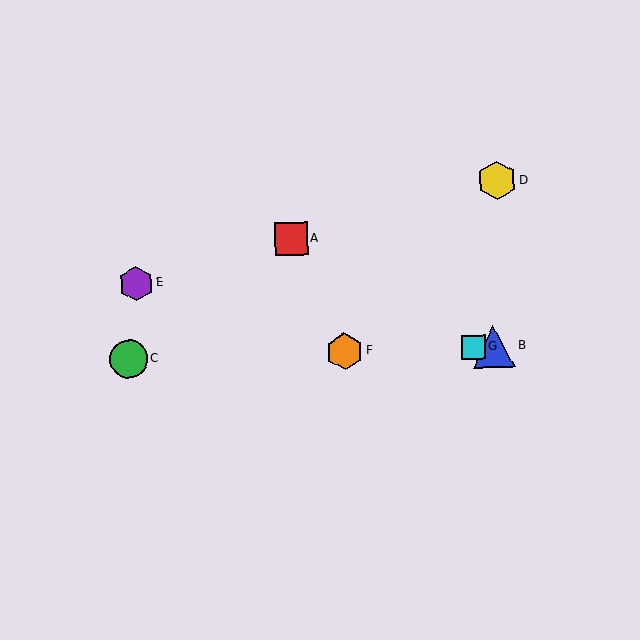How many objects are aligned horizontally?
4 objects (B, C, F, G) are aligned horizontally.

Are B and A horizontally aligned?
No, B is at y≈347 and A is at y≈239.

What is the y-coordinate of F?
Object F is at y≈352.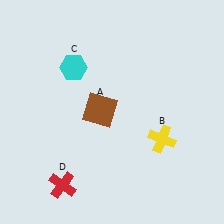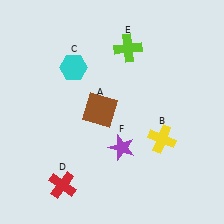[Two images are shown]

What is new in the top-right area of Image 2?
A lime cross (E) was added in the top-right area of Image 2.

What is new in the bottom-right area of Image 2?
A purple star (F) was added in the bottom-right area of Image 2.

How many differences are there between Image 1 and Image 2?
There are 2 differences between the two images.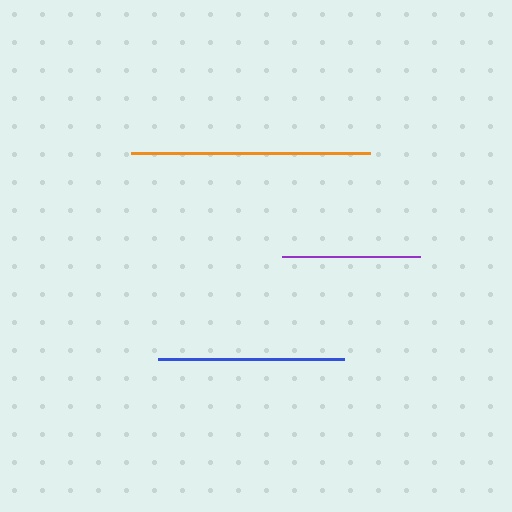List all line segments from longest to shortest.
From longest to shortest: orange, blue, purple.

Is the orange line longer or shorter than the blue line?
The orange line is longer than the blue line.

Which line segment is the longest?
The orange line is the longest at approximately 239 pixels.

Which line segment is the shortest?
The purple line is the shortest at approximately 138 pixels.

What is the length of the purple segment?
The purple segment is approximately 138 pixels long.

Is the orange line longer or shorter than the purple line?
The orange line is longer than the purple line.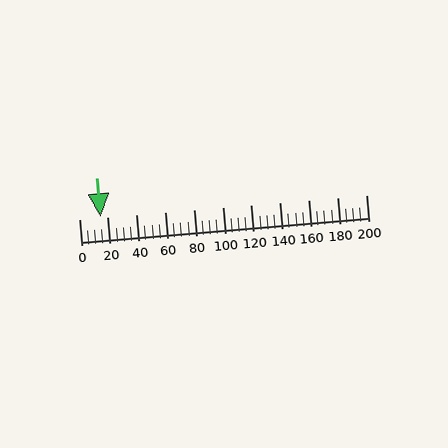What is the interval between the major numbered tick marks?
The major tick marks are spaced 20 units apart.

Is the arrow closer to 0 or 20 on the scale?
The arrow is closer to 20.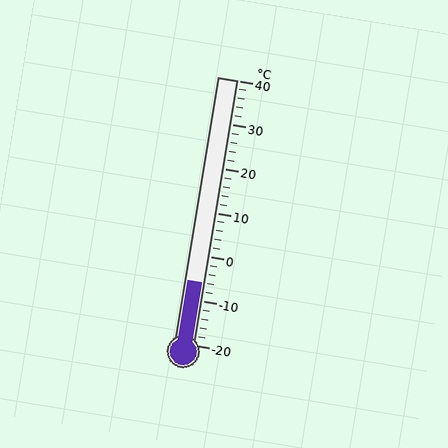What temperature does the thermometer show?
The thermometer shows approximately -6°C.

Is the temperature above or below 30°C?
The temperature is below 30°C.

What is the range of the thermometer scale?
The thermometer scale ranges from -20°C to 40°C.